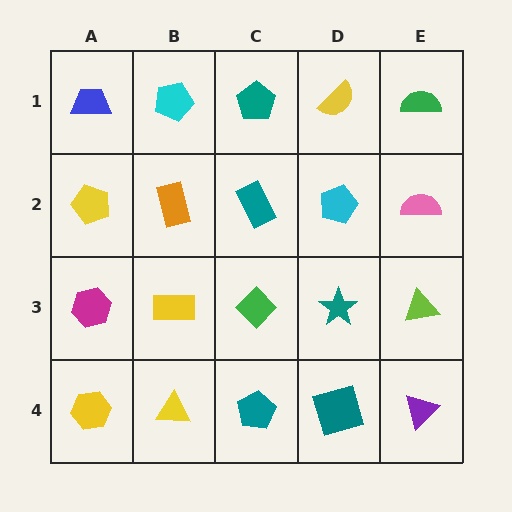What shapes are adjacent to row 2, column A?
A blue trapezoid (row 1, column A), a magenta hexagon (row 3, column A), an orange rectangle (row 2, column B).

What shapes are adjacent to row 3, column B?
An orange rectangle (row 2, column B), a yellow triangle (row 4, column B), a magenta hexagon (row 3, column A), a green diamond (row 3, column C).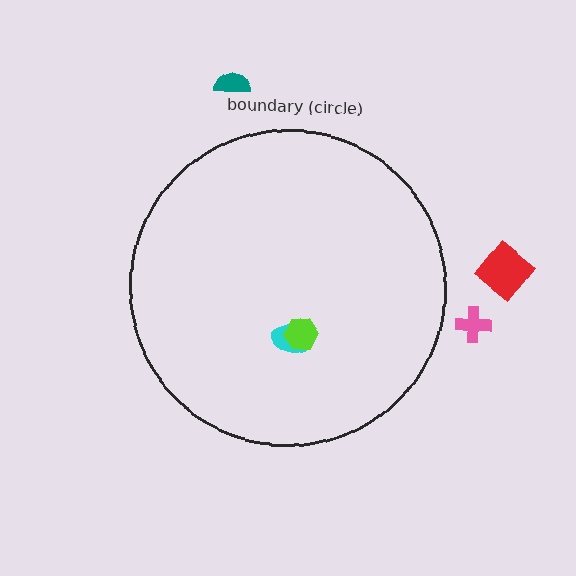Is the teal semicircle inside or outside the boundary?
Outside.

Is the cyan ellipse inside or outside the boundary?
Inside.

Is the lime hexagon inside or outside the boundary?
Inside.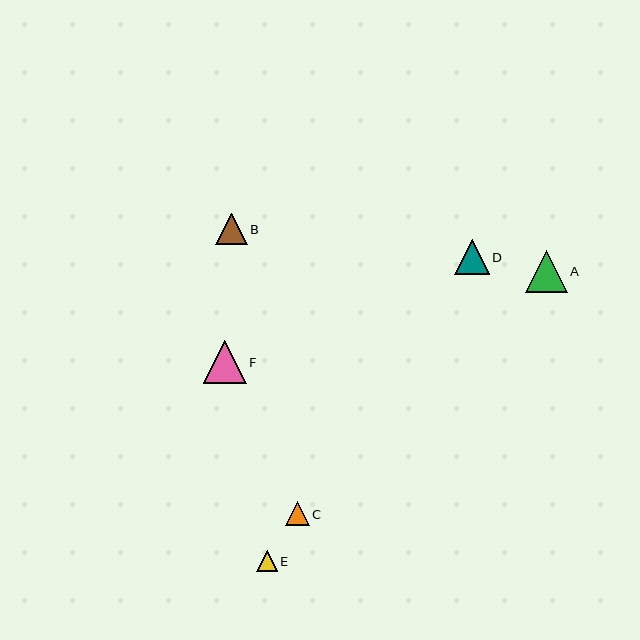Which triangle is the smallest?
Triangle E is the smallest with a size of approximately 21 pixels.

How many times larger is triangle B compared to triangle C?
Triangle B is approximately 1.3 times the size of triangle C.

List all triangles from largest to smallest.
From largest to smallest: F, A, D, B, C, E.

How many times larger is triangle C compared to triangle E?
Triangle C is approximately 1.2 times the size of triangle E.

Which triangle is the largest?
Triangle F is the largest with a size of approximately 43 pixels.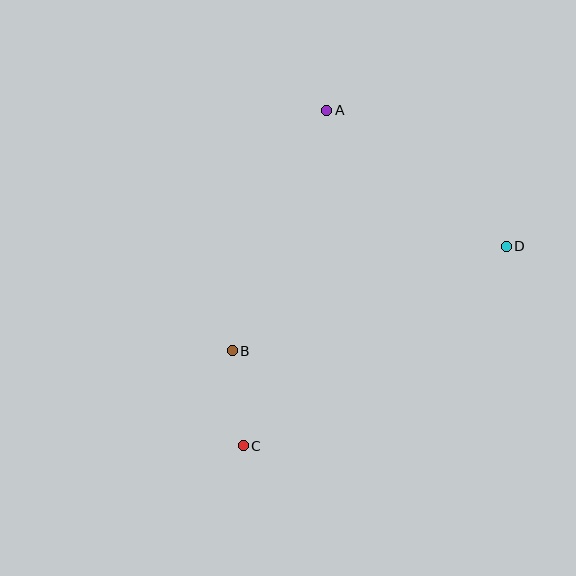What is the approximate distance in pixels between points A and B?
The distance between A and B is approximately 258 pixels.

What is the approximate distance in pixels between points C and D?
The distance between C and D is approximately 330 pixels.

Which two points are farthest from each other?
Points A and C are farthest from each other.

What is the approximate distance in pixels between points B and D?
The distance between B and D is approximately 293 pixels.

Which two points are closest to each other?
Points B and C are closest to each other.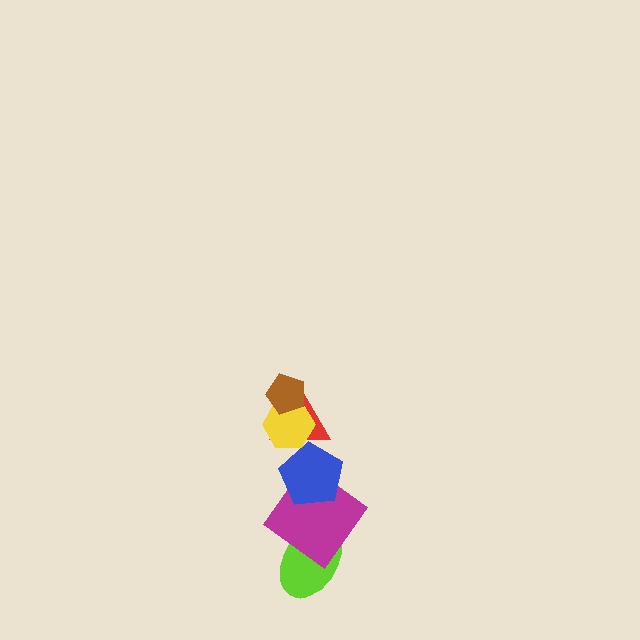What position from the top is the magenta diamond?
The magenta diamond is 5th from the top.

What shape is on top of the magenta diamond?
The blue pentagon is on top of the magenta diamond.